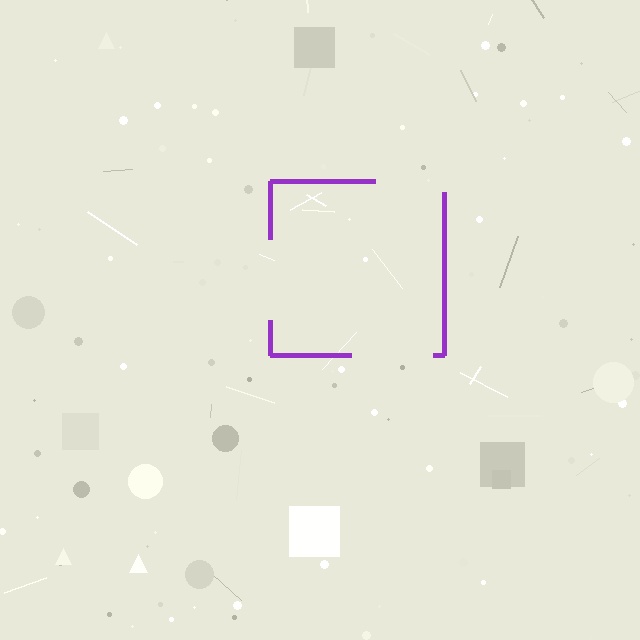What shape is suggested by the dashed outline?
The dashed outline suggests a square.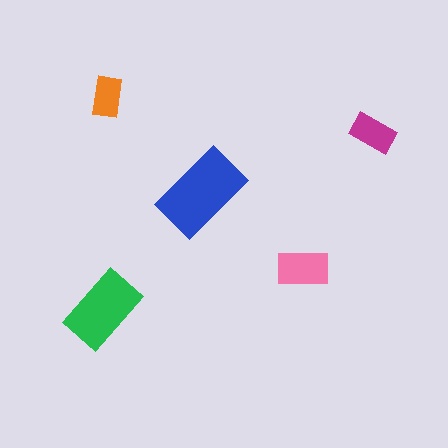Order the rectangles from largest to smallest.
the blue one, the green one, the pink one, the magenta one, the orange one.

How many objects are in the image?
There are 5 objects in the image.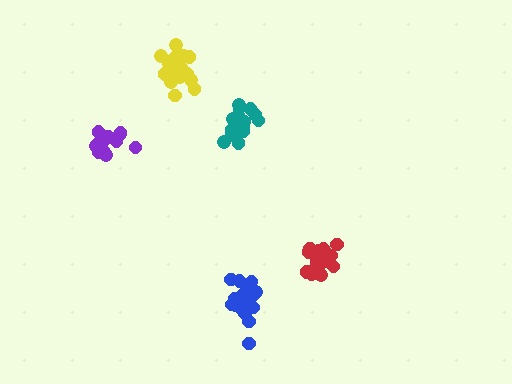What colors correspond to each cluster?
The clusters are colored: blue, purple, teal, red, yellow.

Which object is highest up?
The yellow cluster is topmost.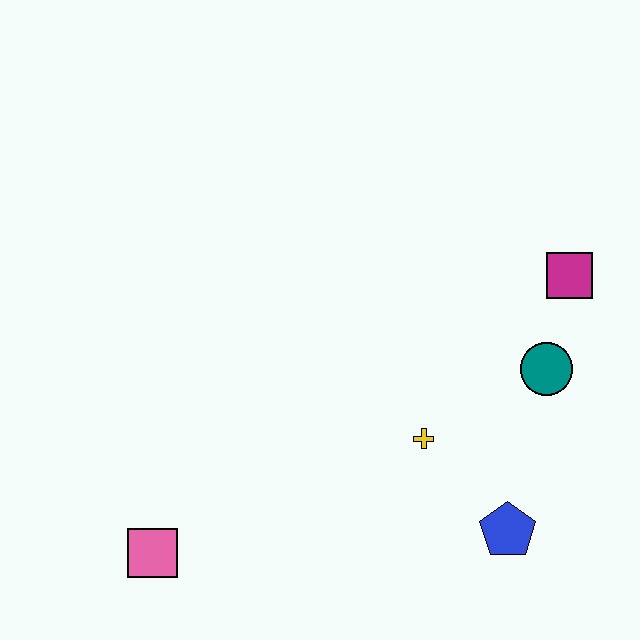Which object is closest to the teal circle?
The magenta square is closest to the teal circle.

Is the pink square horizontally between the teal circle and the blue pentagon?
No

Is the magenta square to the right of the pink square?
Yes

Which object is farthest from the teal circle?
The pink square is farthest from the teal circle.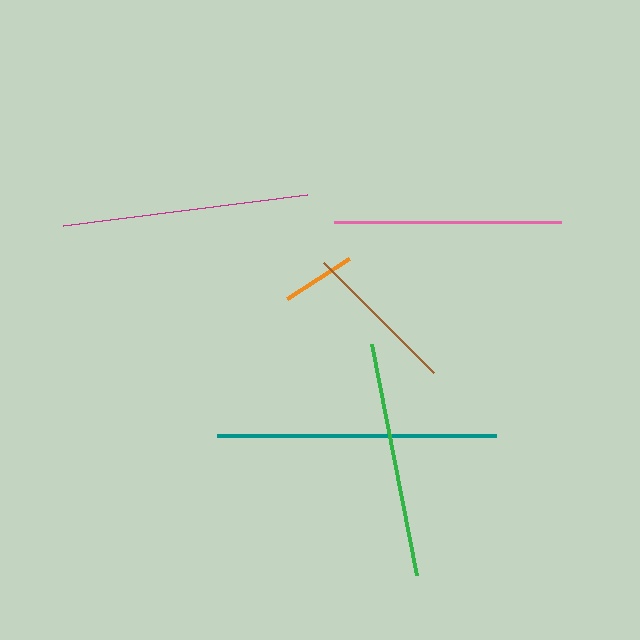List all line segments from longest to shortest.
From longest to shortest: teal, magenta, green, pink, brown, orange.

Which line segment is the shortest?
The orange line is the shortest at approximately 73 pixels.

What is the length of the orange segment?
The orange segment is approximately 73 pixels long.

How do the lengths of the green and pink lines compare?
The green and pink lines are approximately the same length.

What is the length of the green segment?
The green segment is approximately 236 pixels long.